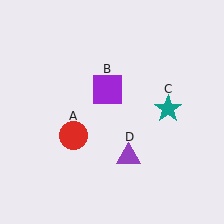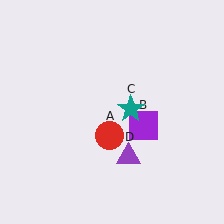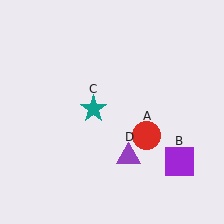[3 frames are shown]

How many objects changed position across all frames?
3 objects changed position: red circle (object A), purple square (object B), teal star (object C).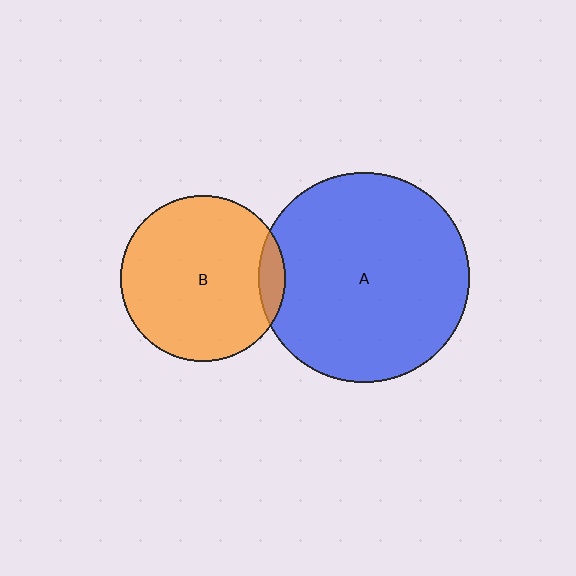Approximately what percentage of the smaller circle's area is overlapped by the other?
Approximately 10%.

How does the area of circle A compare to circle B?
Approximately 1.6 times.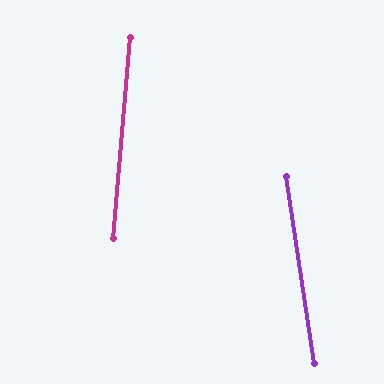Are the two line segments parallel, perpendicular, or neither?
Neither parallel nor perpendicular — they differ by about 13°.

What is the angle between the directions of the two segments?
Approximately 13 degrees.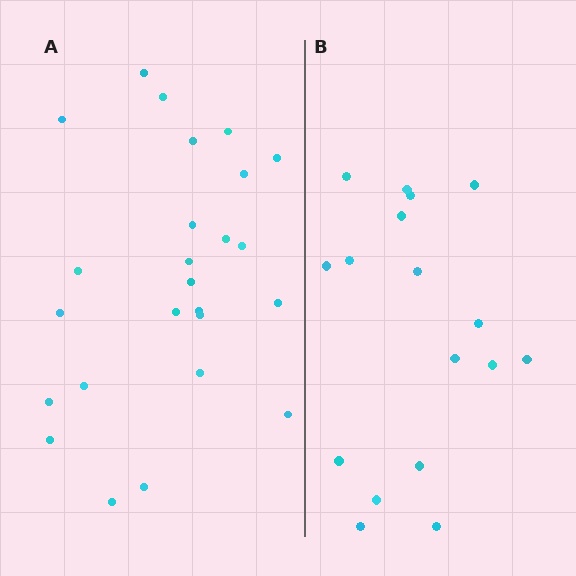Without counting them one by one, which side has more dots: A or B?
Region A (the left region) has more dots.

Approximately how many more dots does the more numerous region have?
Region A has roughly 8 or so more dots than region B.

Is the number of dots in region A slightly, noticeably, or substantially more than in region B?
Region A has substantially more. The ratio is roughly 1.5 to 1.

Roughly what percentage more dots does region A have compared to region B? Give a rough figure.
About 45% more.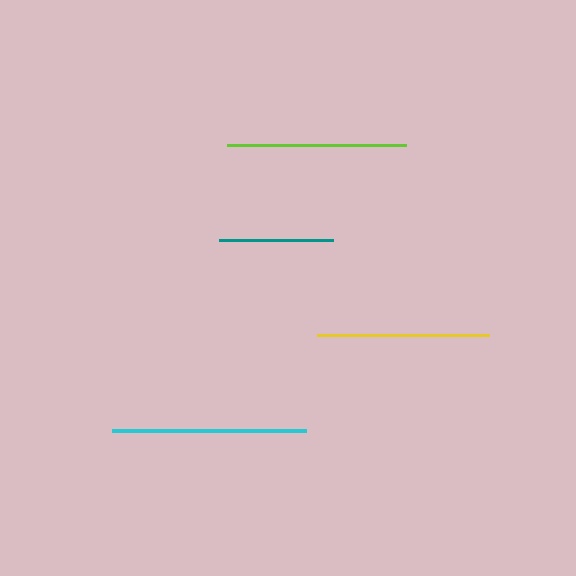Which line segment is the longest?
The cyan line is the longest at approximately 193 pixels.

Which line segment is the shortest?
The teal line is the shortest at approximately 114 pixels.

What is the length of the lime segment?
The lime segment is approximately 179 pixels long.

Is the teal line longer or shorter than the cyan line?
The cyan line is longer than the teal line.